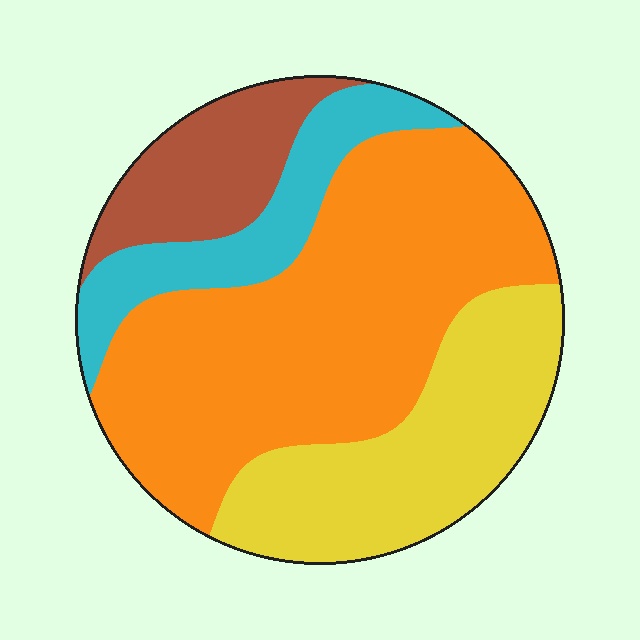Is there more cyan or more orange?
Orange.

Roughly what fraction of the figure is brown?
Brown covers 13% of the figure.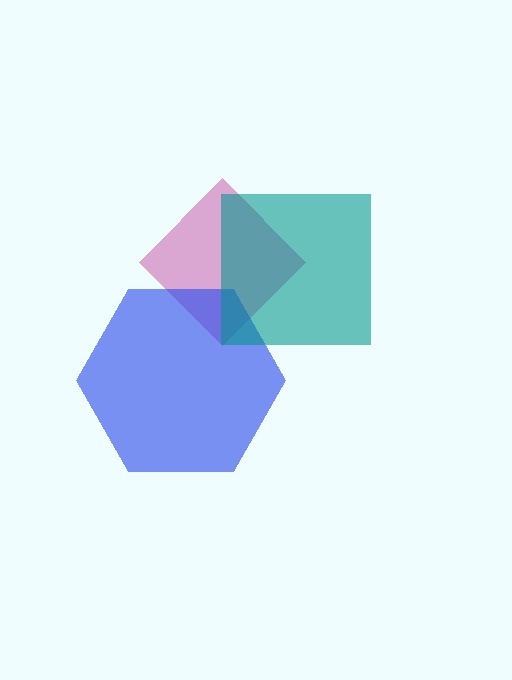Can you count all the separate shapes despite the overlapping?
Yes, there are 3 separate shapes.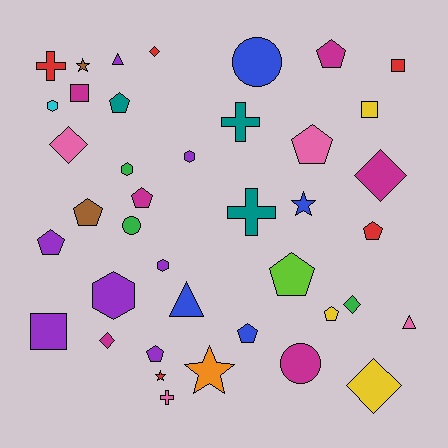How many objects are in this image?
There are 40 objects.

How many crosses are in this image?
There are 4 crosses.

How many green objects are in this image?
There are 3 green objects.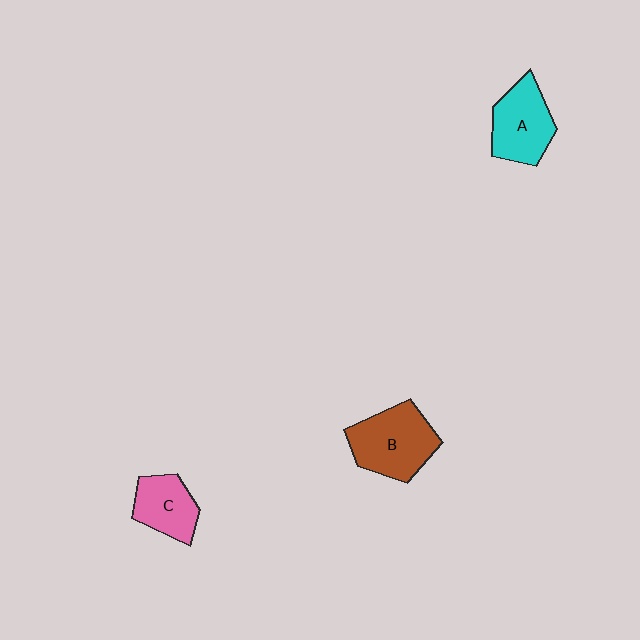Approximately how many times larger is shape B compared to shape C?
Approximately 1.5 times.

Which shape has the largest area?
Shape B (brown).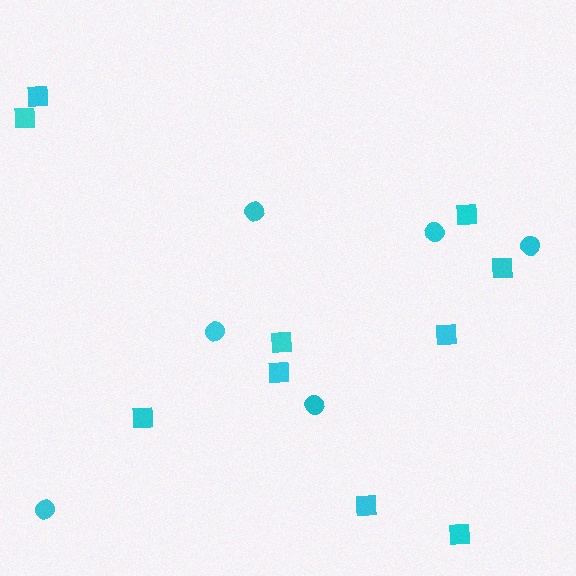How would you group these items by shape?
There are 2 groups: one group of circles (6) and one group of squares (10).